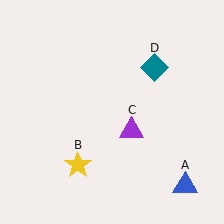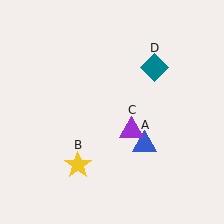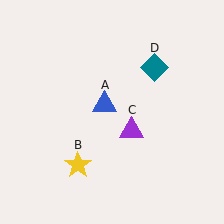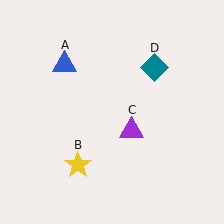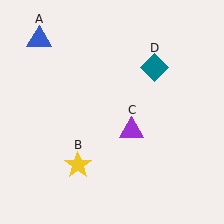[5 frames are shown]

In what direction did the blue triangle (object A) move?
The blue triangle (object A) moved up and to the left.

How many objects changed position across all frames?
1 object changed position: blue triangle (object A).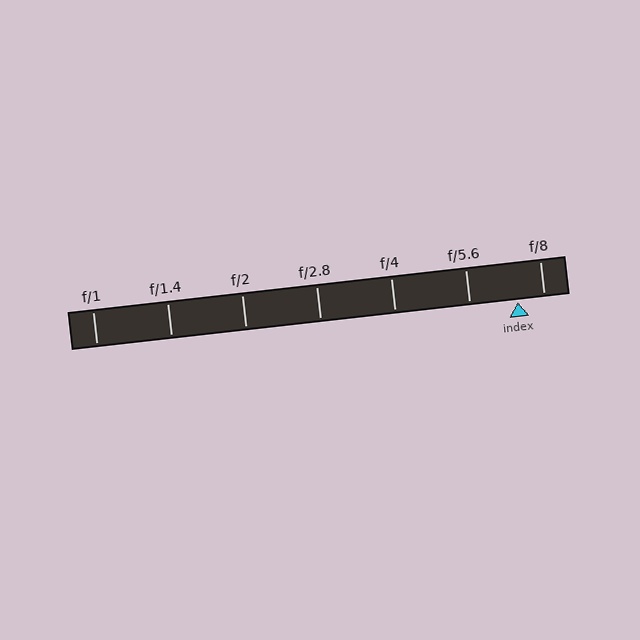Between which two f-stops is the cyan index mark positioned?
The index mark is between f/5.6 and f/8.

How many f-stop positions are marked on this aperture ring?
There are 7 f-stop positions marked.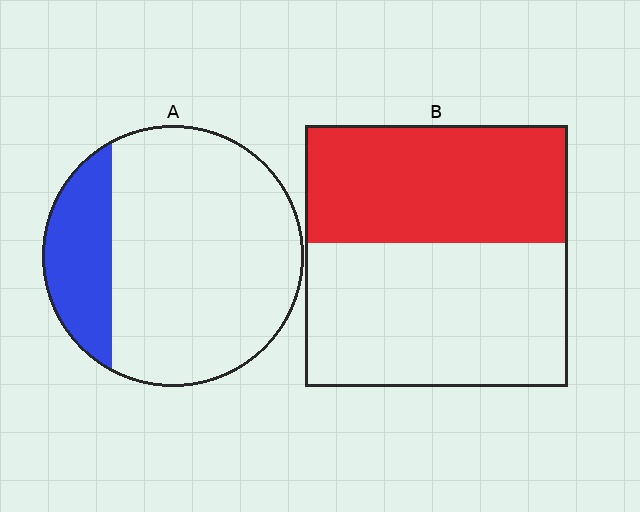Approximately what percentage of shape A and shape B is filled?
A is approximately 20% and B is approximately 45%.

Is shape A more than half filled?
No.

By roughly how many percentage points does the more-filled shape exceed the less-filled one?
By roughly 25 percentage points (B over A).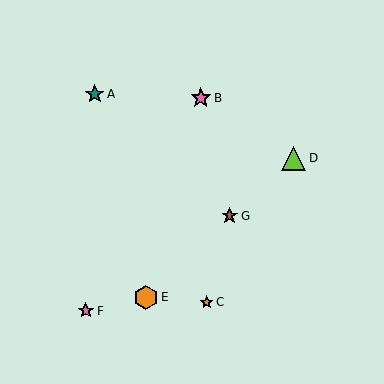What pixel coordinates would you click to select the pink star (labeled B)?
Click at (201, 98) to select the pink star B.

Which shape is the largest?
The orange hexagon (labeled E) is the largest.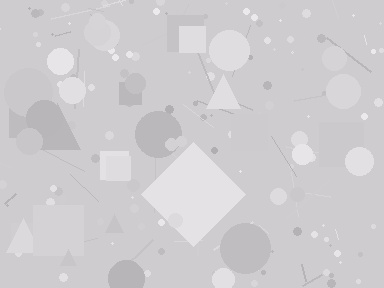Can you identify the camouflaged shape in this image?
The camouflaged shape is a diamond.